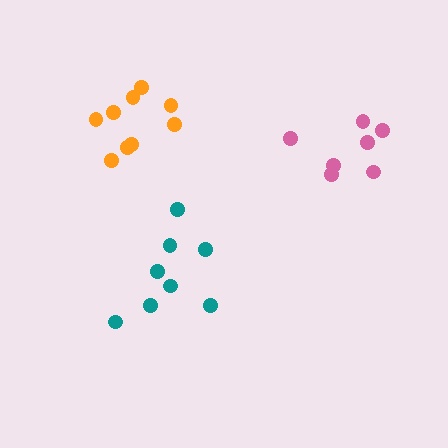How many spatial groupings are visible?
There are 3 spatial groupings.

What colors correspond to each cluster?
The clusters are colored: pink, teal, orange.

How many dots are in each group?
Group 1: 7 dots, Group 2: 8 dots, Group 3: 9 dots (24 total).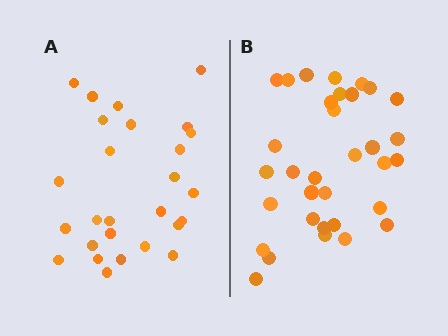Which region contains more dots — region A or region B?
Region B (the right region) has more dots.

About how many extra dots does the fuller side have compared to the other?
Region B has about 6 more dots than region A.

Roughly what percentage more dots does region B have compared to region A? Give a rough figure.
About 20% more.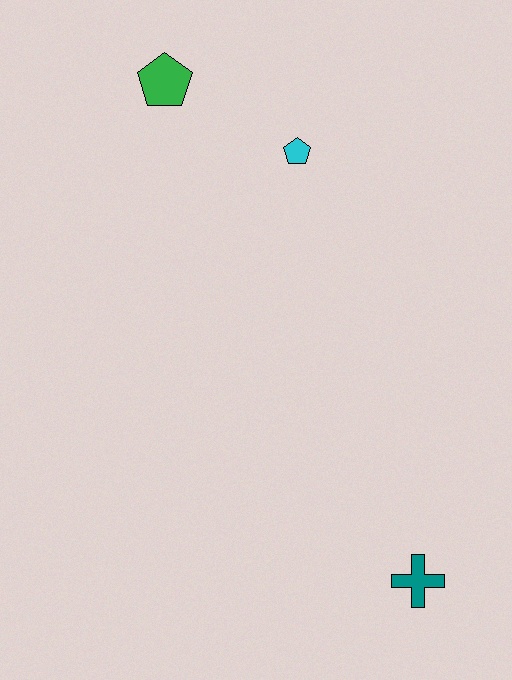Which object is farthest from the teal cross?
The green pentagon is farthest from the teal cross.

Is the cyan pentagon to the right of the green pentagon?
Yes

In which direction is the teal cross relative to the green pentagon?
The teal cross is below the green pentagon.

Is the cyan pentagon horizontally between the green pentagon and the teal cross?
Yes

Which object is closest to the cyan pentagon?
The green pentagon is closest to the cyan pentagon.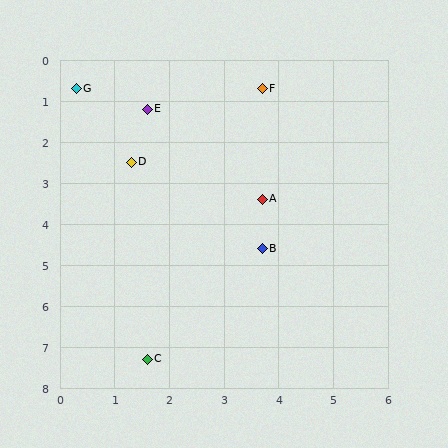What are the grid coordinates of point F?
Point F is at approximately (3.7, 0.7).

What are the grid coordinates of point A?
Point A is at approximately (3.7, 3.4).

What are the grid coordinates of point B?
Point B is at approximately (3.7, 4.6).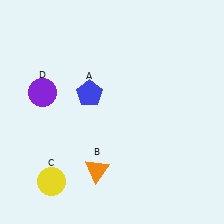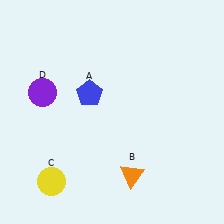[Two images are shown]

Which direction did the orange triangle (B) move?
The orange triangle (B) moved right.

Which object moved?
The orange triangle (B) moved right.